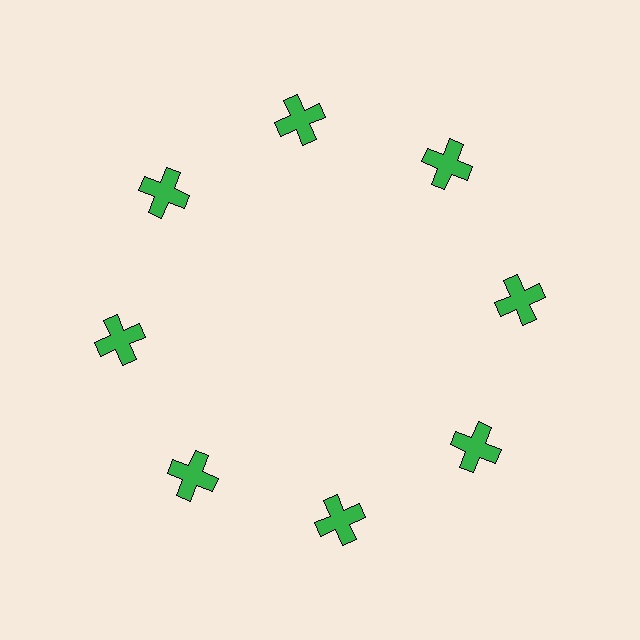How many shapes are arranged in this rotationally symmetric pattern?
There are 8 shapes, arranged in 8 groups of 1.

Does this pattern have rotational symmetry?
Yes, this pattern has 8-fold rotational symmetry. It looks the same after rotating 45 degrees around the center.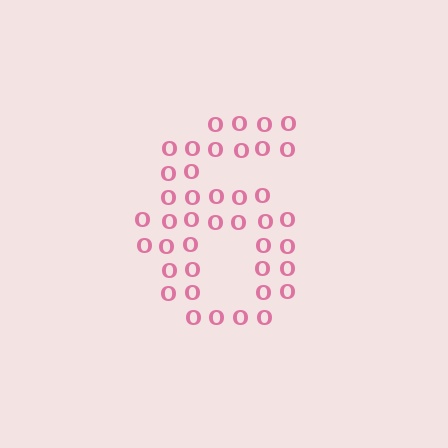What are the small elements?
The small elements are letter O's.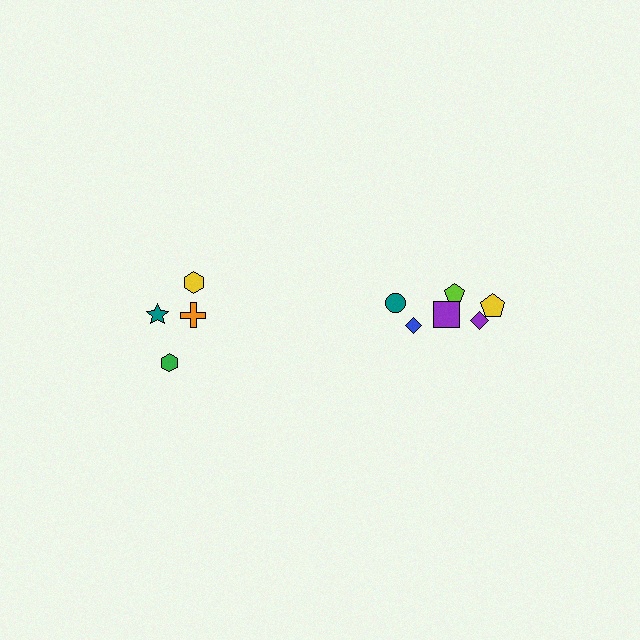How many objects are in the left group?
There are 4 objects.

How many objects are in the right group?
There are 6 objects.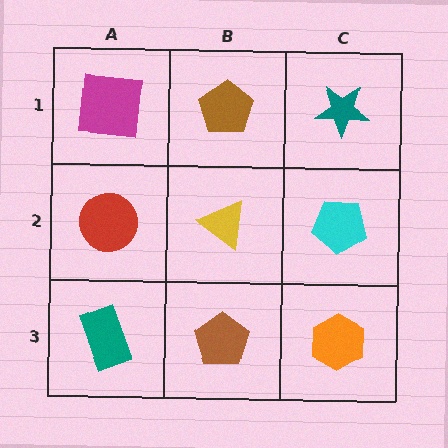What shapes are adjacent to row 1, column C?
A cyan pentagon (row 2, column C), a brown pentagon (row 1, column B).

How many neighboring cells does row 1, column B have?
3.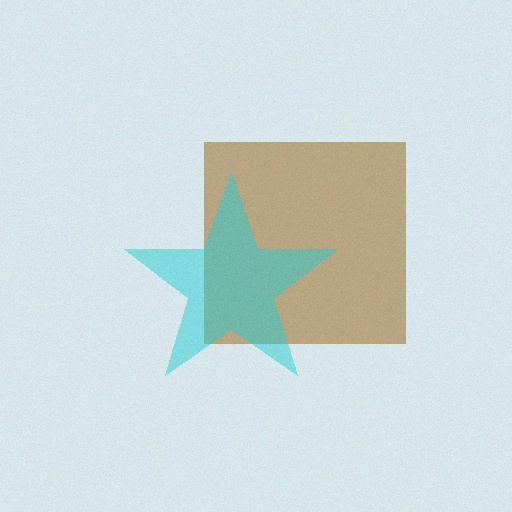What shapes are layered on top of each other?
The layered shapes are: a brown square, a cyan star.